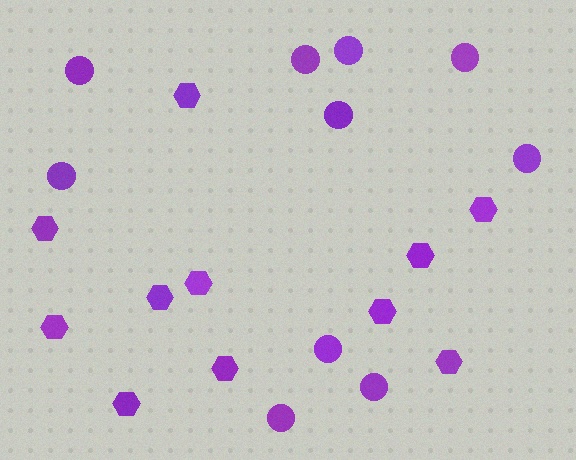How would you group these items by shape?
There are 2 groups: one group of hexagons (11) and one group of circles (10).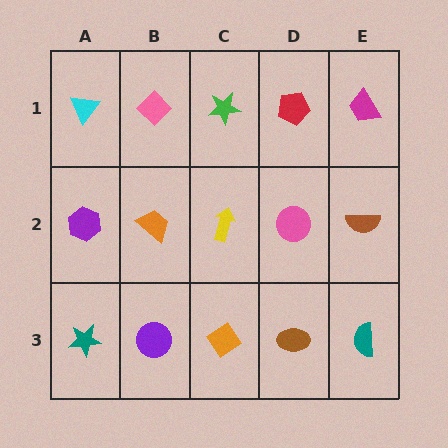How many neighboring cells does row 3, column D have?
3.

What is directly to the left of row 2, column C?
An orange trapezoid.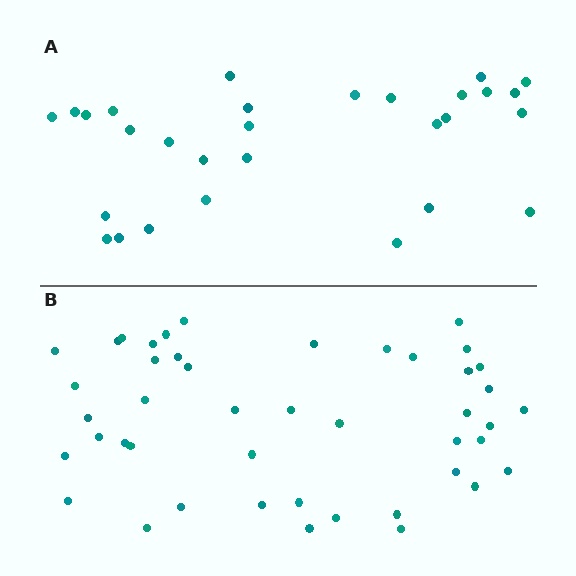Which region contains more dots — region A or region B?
Region B (the bottom region) has more dots.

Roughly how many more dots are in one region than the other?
Region B has approximately 15 more dots than region A.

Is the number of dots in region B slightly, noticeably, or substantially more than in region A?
Region B has substantially more. The ratio is roughly 1.6 to 1.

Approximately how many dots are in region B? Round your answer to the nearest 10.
About 40 dots. (The exact count is 45, which rounds to 40.)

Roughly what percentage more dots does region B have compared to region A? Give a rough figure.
About 55% more.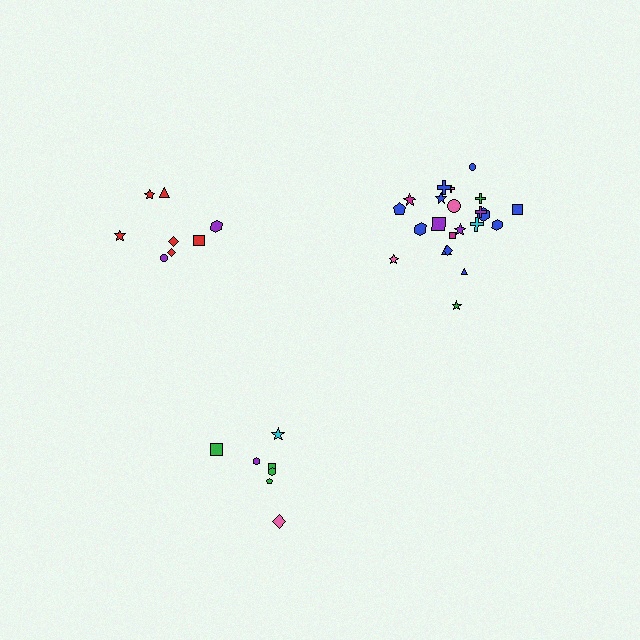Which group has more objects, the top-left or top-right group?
The top-right group.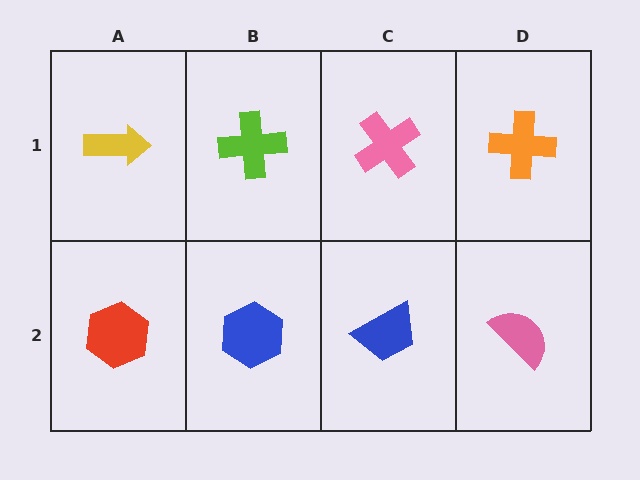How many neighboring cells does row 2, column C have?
3.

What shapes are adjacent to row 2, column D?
An orange cross (row 1, column D), a blue trapezoid (row 2, column C).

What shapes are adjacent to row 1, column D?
A pink semicircle (row 2, column D), a pink cross (row 1, column C).